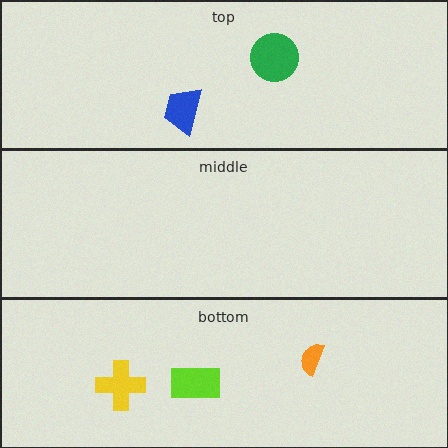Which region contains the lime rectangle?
The bottom region.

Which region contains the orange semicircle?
The bottom region.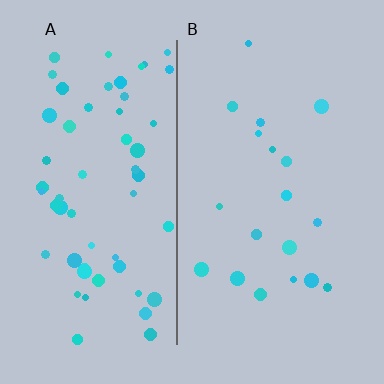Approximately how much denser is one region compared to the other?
Approximately 3.1× — region A over region B.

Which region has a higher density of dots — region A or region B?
A (the left).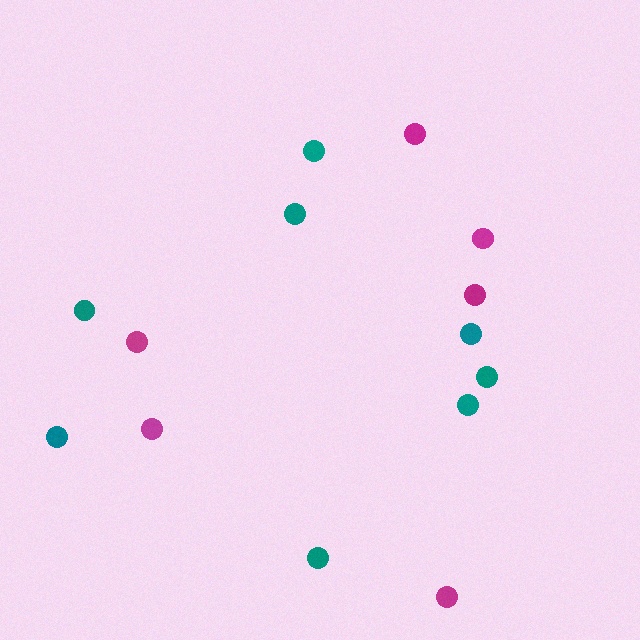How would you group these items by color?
There are 2 groups: one group of magenta circles (6) and one group of teal circles (8).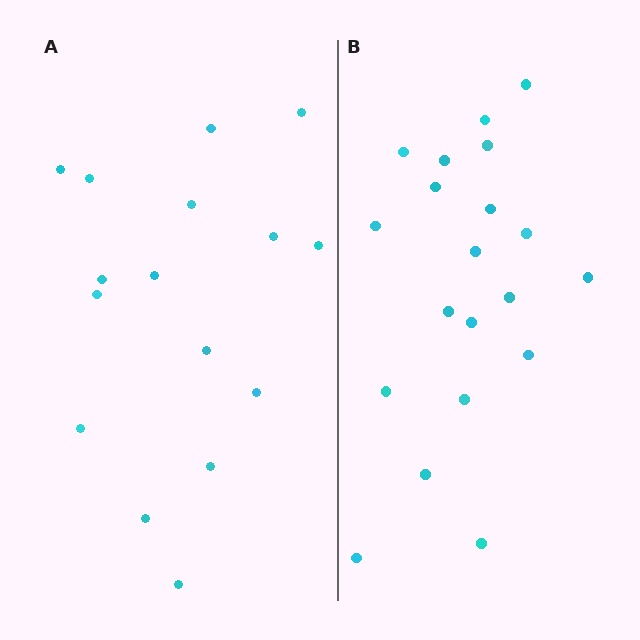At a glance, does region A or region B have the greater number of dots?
Region B (the right region) has more dots.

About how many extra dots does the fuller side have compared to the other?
Region B has about 4 more dots than region A.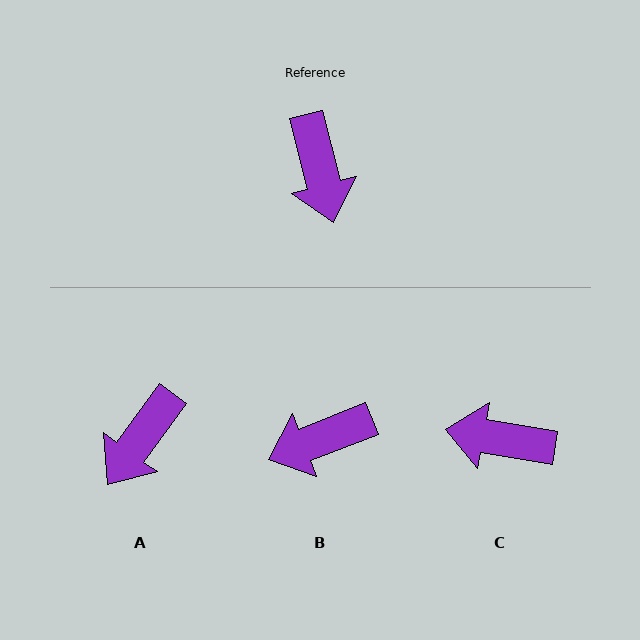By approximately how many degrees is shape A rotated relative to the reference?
Approximately 50 degrees clockwise.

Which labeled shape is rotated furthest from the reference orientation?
C, about 114 degrees away.